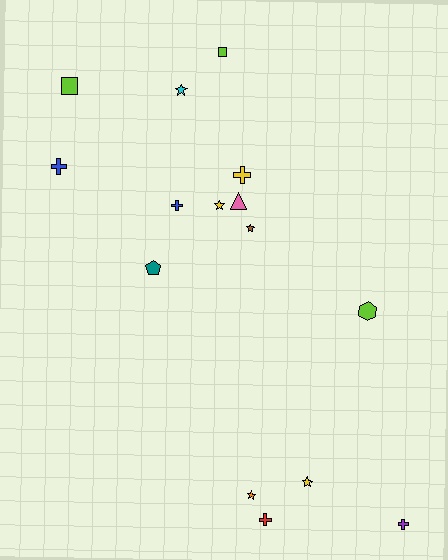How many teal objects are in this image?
There is 1 teal object.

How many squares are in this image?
There are 2 squares.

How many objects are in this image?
There are 15 objects.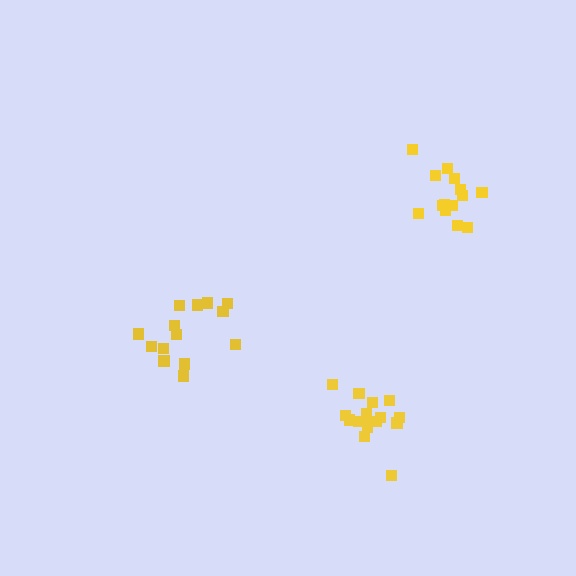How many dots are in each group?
Group 1: 14 dots, Group 2: 17 dots, Group 3: 14 dots (45 total).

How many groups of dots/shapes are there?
There are 3 groups.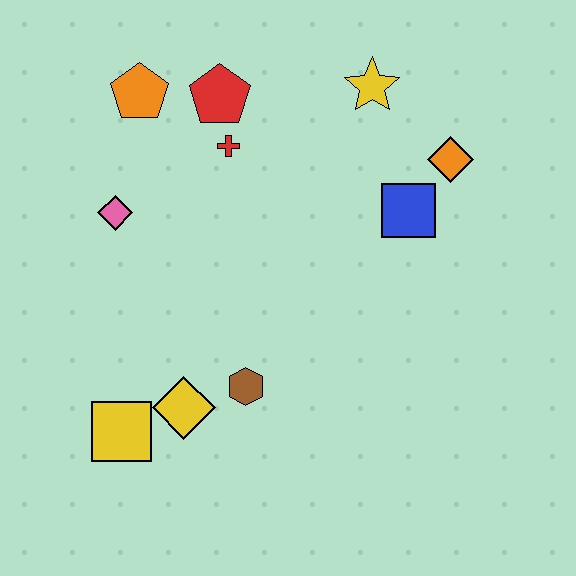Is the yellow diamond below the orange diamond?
Yes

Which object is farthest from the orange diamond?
The yellow square is farthest from the orange diamond.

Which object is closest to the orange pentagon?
The red pentagon is closest to the orange pentagon.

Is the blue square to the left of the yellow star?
No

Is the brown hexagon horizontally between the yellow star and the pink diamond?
Yes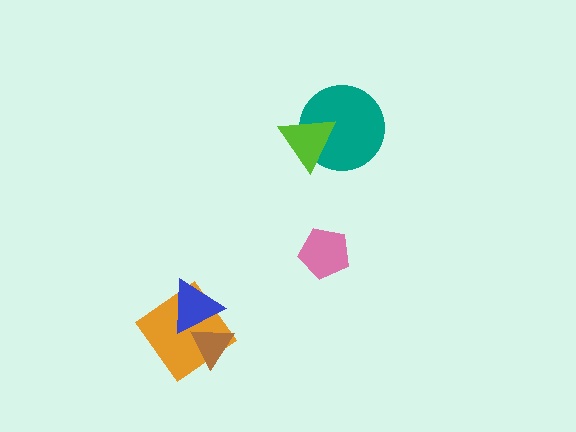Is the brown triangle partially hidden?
Yes, it is partially covered by another shape.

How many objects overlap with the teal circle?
1 object overlaps with the teal circle.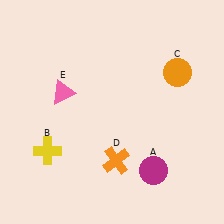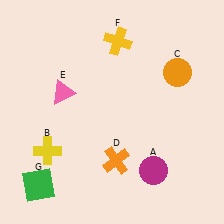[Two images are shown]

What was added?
A yellow cross (F), a green square (G) were added in Image 2.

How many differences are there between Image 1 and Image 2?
There are 2 differences between the two images.